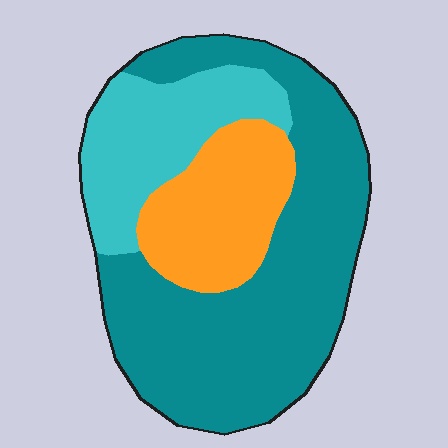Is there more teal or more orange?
Teal.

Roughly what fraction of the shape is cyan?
Cyan takes up about one fifth (1/5) of the shape.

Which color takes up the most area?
Teal, at roughly 55%.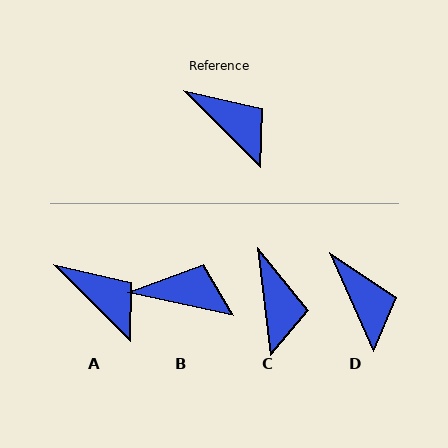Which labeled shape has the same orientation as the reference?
A.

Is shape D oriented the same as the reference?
No, it is off by about 21 degrees.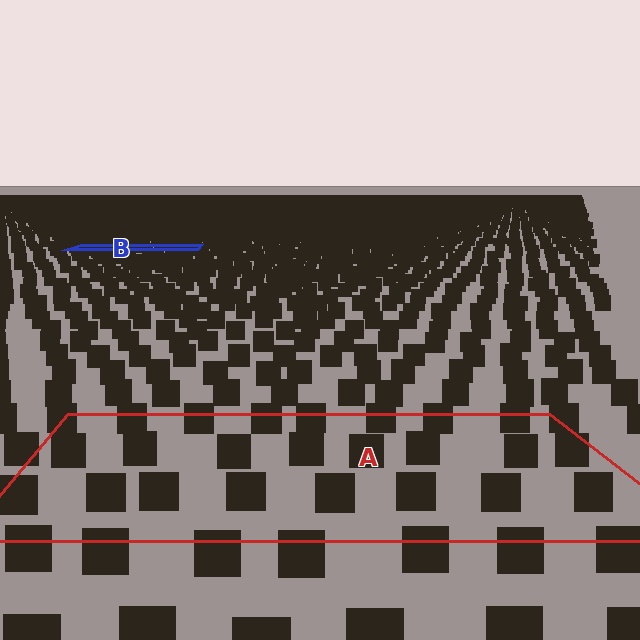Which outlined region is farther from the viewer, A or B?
Region B is farther from the viewer — the texture elements inside it appear smaller and more densely packed.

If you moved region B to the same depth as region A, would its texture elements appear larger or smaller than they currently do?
They would appear larger. At a closer depth, the same texture elements are projected at a bigger on-screen size.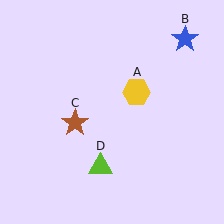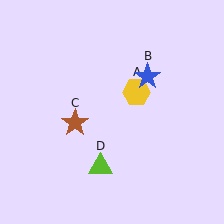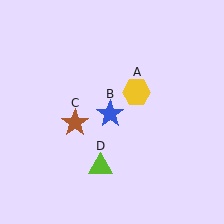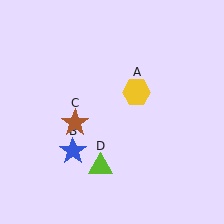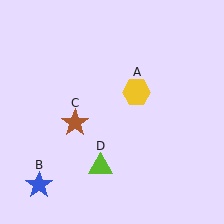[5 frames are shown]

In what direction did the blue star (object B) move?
The blue star (object B) moved down and to the left.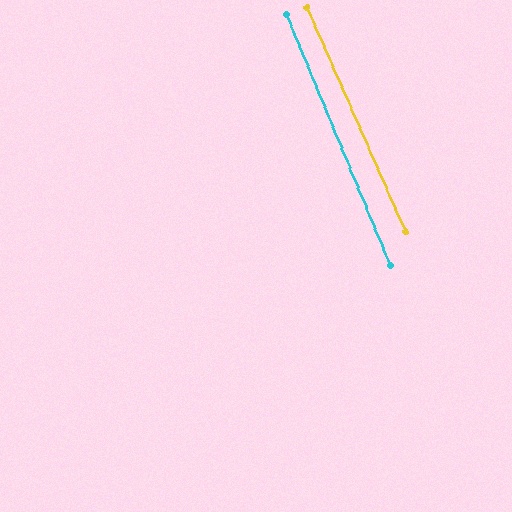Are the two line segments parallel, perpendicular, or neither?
Parallel — their directions differ by only 1.5°.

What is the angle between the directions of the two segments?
Approximately 1 degree.